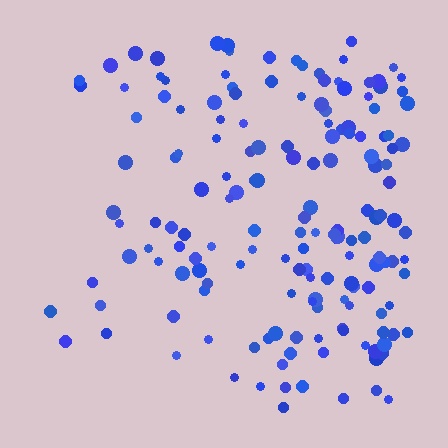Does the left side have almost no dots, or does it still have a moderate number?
Still a moderate number, just noticeably fewer than the right.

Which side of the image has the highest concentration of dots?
The right.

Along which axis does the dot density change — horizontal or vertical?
Horizontal.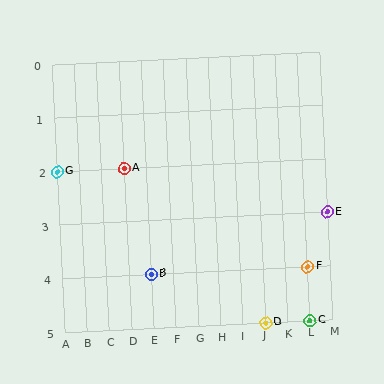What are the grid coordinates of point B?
Point B is at grid coordinates (E, 4).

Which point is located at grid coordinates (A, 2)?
Point G is at (A, 2).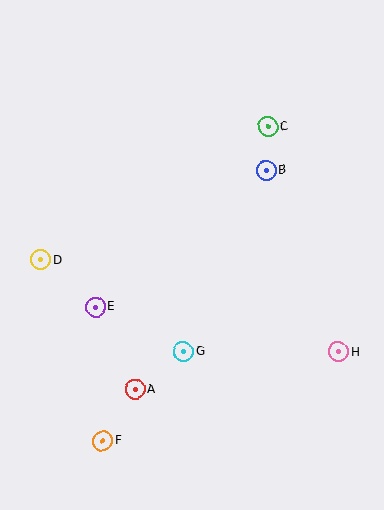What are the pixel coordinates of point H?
Point H is at (339, 352).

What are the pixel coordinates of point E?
Point E is at (96, 307).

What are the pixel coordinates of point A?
Point A is at (135, 389).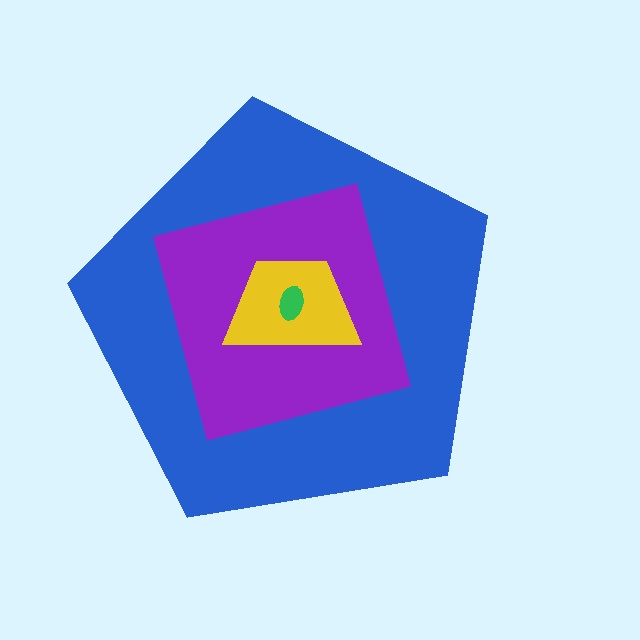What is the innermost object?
The green ellipse.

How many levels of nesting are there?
4.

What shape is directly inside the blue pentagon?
The purple square.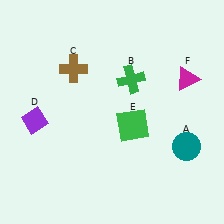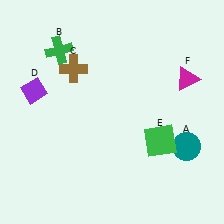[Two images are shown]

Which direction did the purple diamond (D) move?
The purple diamond (D) moved up.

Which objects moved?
The objects that moved are: the green cross (B), the purple diamond (D), the green square (E).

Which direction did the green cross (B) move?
The green cross (B) moved left.